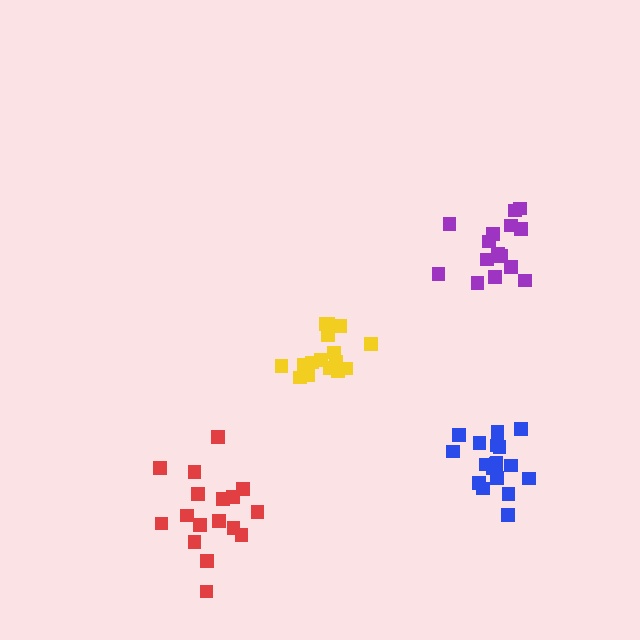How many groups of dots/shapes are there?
There are 4 groups.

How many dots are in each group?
Group 1: 18 dots, Group 2: 17 dots, Group 3: 16 dots, Group 4: 15 dots (66 total).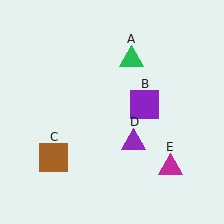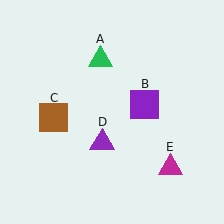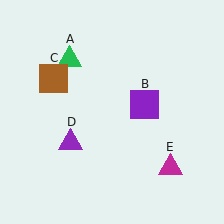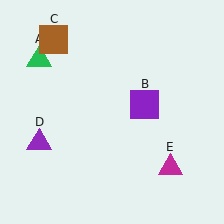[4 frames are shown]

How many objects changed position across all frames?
3 objects changed position: green triangle (object A), brown square (object C), purple triangle (object D).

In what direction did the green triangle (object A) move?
The green triangle (object A) moved left.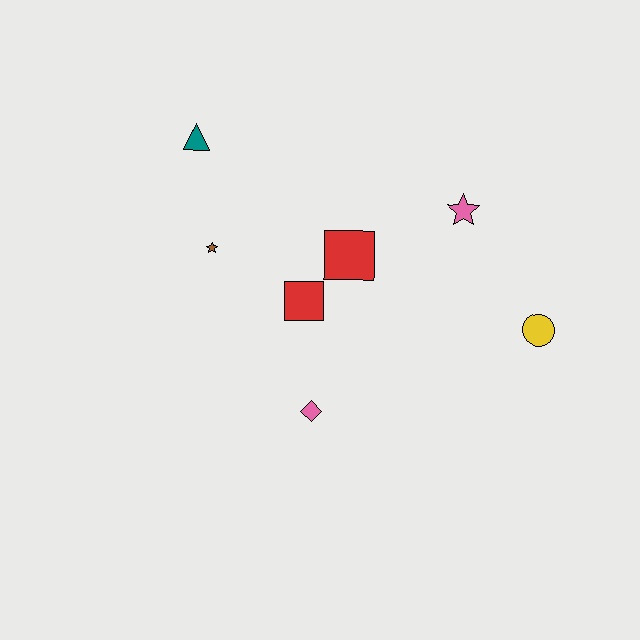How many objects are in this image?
There are 7 objects.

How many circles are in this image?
There is 1 circle.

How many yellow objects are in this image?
There is 1 yellow object.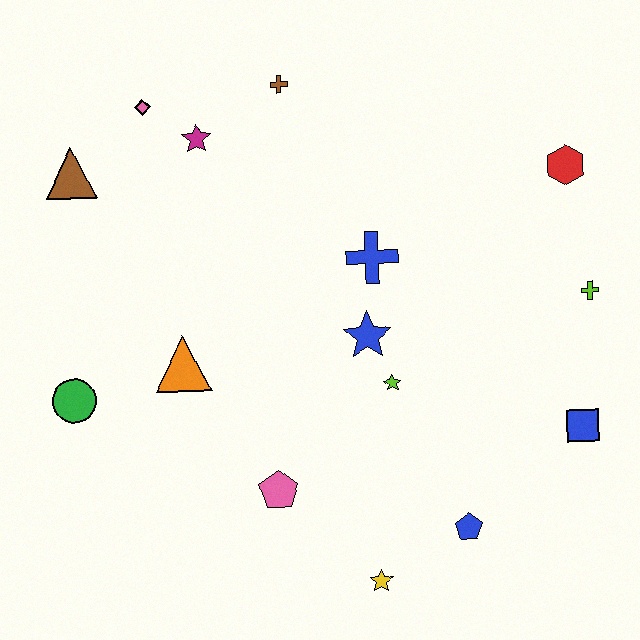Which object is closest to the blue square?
The lime cross is closest to the blue square.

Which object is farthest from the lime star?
The brown triangle is farthest from the lime star.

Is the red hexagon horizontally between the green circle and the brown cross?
No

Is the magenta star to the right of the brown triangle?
Yes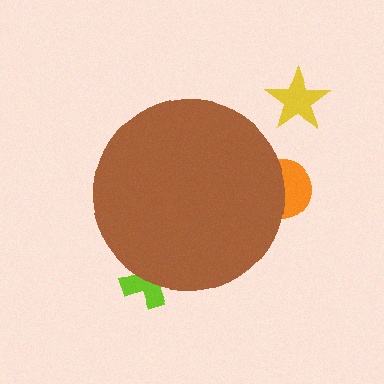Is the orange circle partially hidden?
Yes, the orange circle is partially hidden behind the brown circle.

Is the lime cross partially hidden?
Yes, the lime cross is partially hidden behind the brown circle.